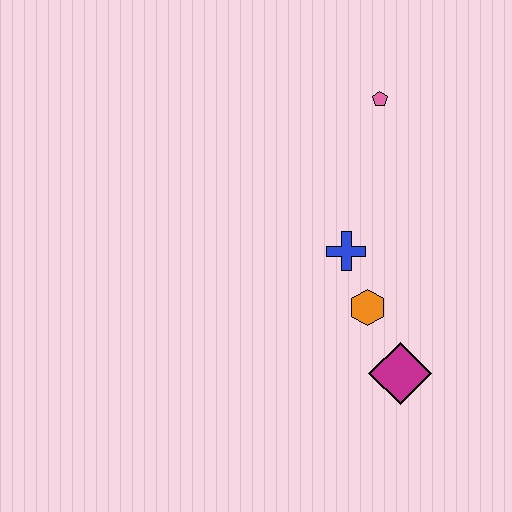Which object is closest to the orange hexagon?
The blue cross is closest to the orange hexagon.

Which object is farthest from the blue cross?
The pink pentagon is farthest from the blue cross.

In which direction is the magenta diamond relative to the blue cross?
The magenta diamond is below the blue cross.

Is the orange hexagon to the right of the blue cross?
Yes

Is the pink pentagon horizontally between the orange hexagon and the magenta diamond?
Yes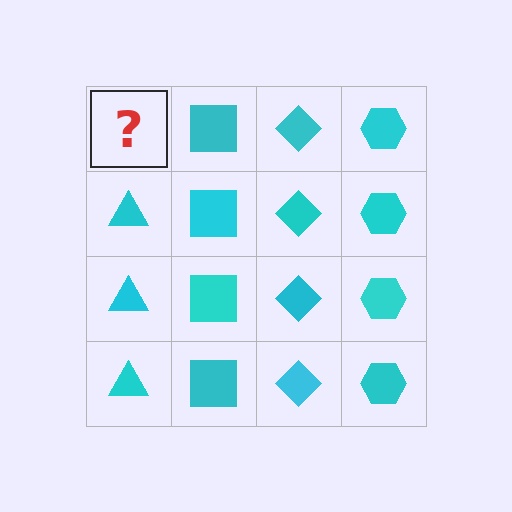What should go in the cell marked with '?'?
The missing cell should contain a cyan triangle.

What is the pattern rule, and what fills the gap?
The rule is that each column has a consistent shape. The gap should be filled with a cyan triangle.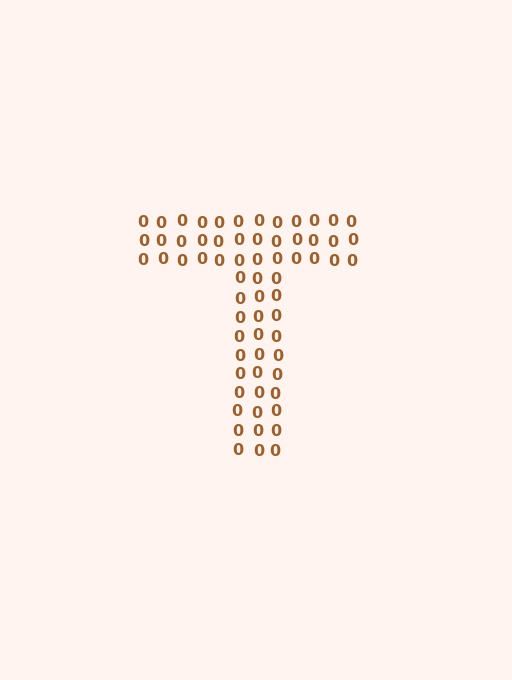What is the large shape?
The large shape is the letter T.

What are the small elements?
The small elements are digit 0's.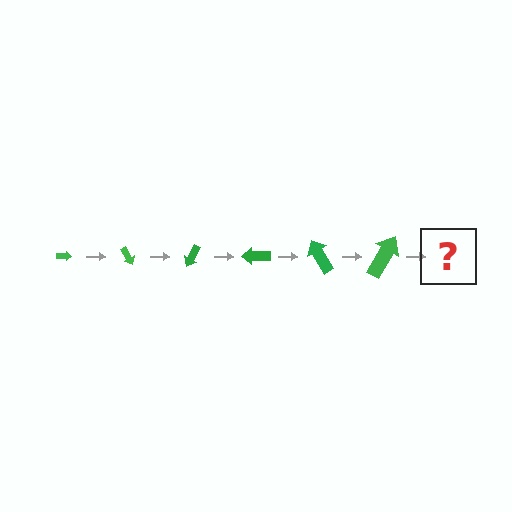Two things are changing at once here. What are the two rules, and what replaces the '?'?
The two rules are that the arrow grows larger each step and it rotates 60 degrees each step. The '?' should be an arrow, larger than the previous one and rotated 360 degrees from the start.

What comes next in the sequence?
The next element should be an arrow, larger than the previous one and rotated 360 degrees from the start.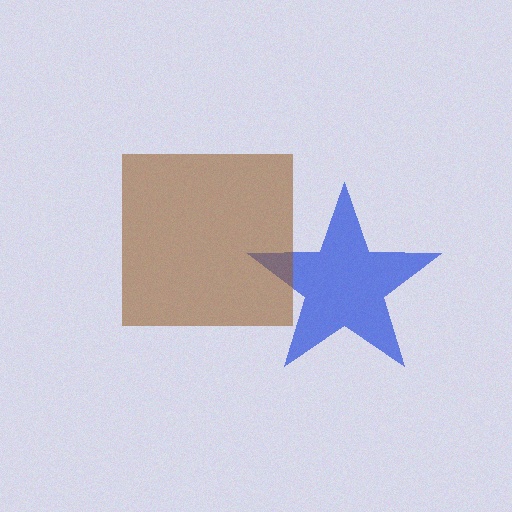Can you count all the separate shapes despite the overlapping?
Yes, there are 2 separate shapes.